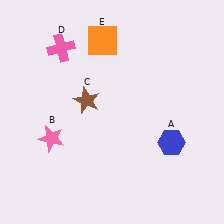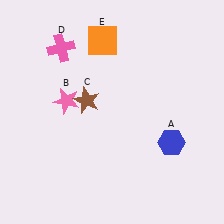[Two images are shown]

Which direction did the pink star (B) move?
The pink star (B) moved up.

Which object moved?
The pink star (B) moved up.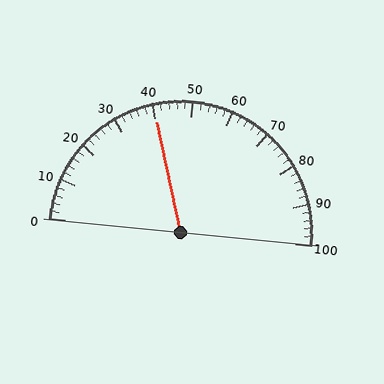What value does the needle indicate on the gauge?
The needle indicates approximately 40.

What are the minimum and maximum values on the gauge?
The gauge ranges from 0 to 100.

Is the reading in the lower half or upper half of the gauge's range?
The reading is in the lower half of the range (0 to 100).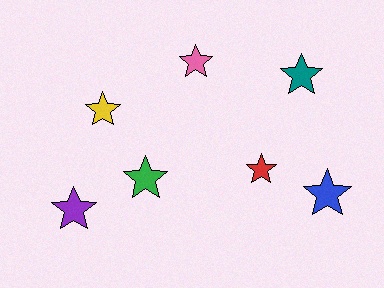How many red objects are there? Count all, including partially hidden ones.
There is 1 red object.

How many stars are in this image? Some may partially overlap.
There are 7 stars.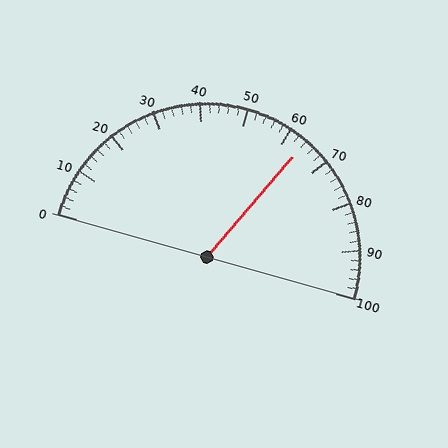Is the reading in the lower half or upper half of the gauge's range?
The reading is in the upper half of the range (0 to 100).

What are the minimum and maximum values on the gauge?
The gauge ranges from 0 to 100.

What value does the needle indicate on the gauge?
The needle indicates approximately 64.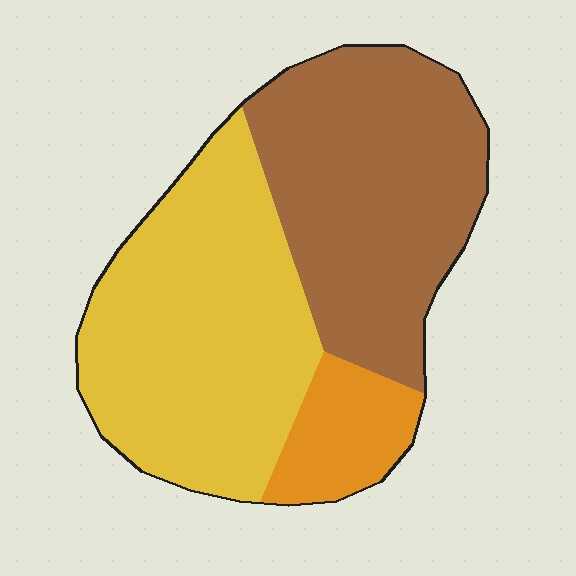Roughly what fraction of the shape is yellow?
Yellow covers about 45% of the shape.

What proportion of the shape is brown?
Brown takes up about two fifths (2/5) of the shape.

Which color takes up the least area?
Orange, at roughly 10%.